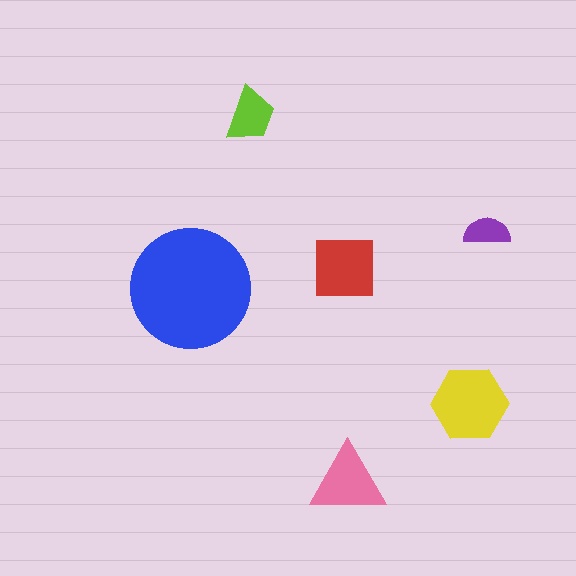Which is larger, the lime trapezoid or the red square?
The red square.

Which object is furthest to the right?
The purple semicircle is rightmost.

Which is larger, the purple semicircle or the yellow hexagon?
The yellow hexagon.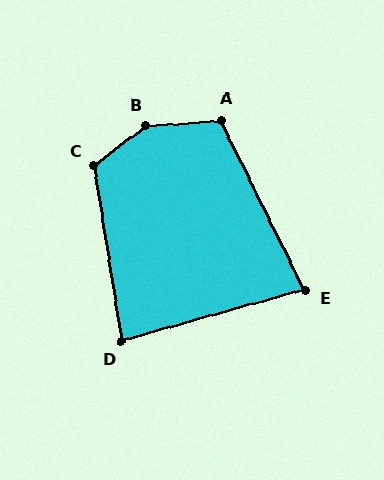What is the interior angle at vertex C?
Approximately 119 degrees (obtuse).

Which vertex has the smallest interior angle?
E, at approximately 79 degrees.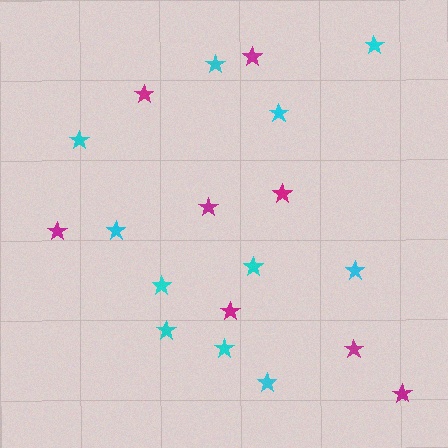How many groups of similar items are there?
There are 2 groups: one group of cyan stars (11) and one group of magenta stars (8).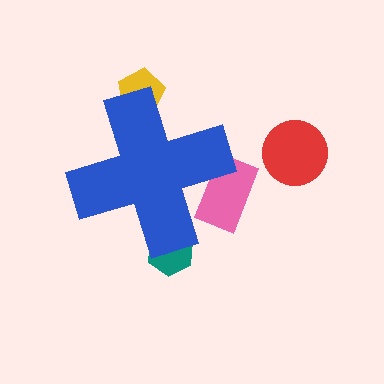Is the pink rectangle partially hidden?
Yes, the pink rectangle is partially hidden behind the blue cross.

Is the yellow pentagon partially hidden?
Yes, the yellow pentagon is partially hidden behind the blue cross.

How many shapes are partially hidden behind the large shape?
3 shapes are partially hidden.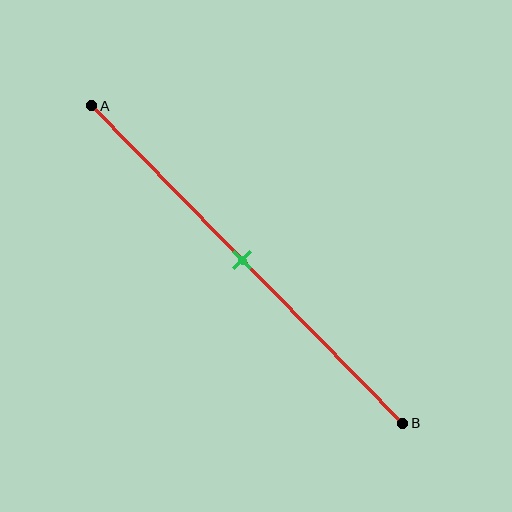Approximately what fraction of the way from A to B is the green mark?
The green mark is approximately 50% of the way from A to B.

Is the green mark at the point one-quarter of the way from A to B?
No, the mark is at about 50% from A, not at the 25% one-quarter point.